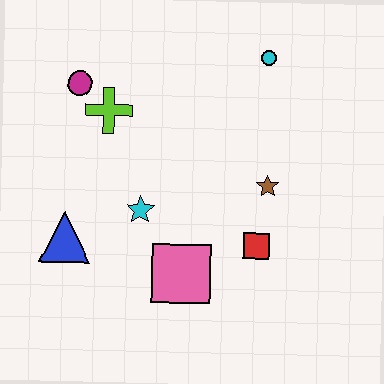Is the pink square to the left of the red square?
Yes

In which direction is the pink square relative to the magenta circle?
The pink square is below the magenta circle.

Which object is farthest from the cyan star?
The cyan circle is farthest from the cyan star.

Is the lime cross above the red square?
Yes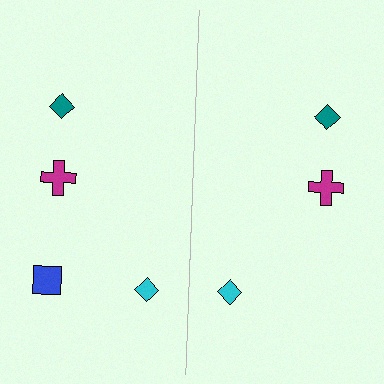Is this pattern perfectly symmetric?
No, the pattern is not perfectly symmetric. A blue square is missing from the right side.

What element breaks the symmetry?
A blue square is missing from the right side.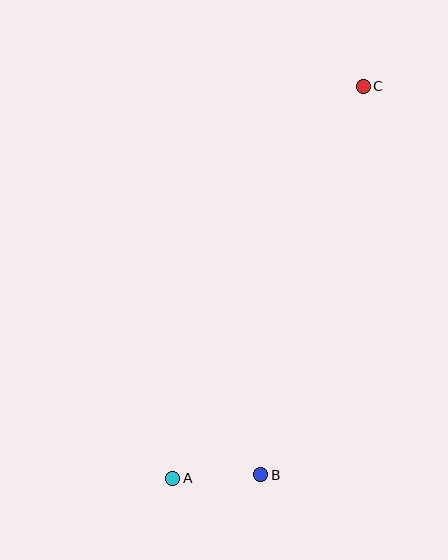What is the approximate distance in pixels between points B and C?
The distance between B and C is approximately 402 pixels.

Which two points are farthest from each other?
Points A and C are farthest from each other.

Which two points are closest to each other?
Points A and B are closest to each other.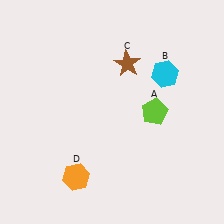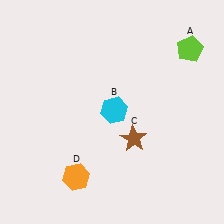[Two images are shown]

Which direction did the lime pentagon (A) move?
The lime pentagon (A) moved up.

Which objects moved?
The objects that moved are: the lime pentagon (A), the cyan hexagon (B), the brown star (C).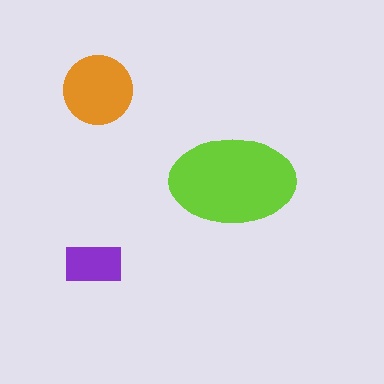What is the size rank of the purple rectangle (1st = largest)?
3rd.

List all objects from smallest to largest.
The purple rectangle, the orange circle, the lime ellipse.